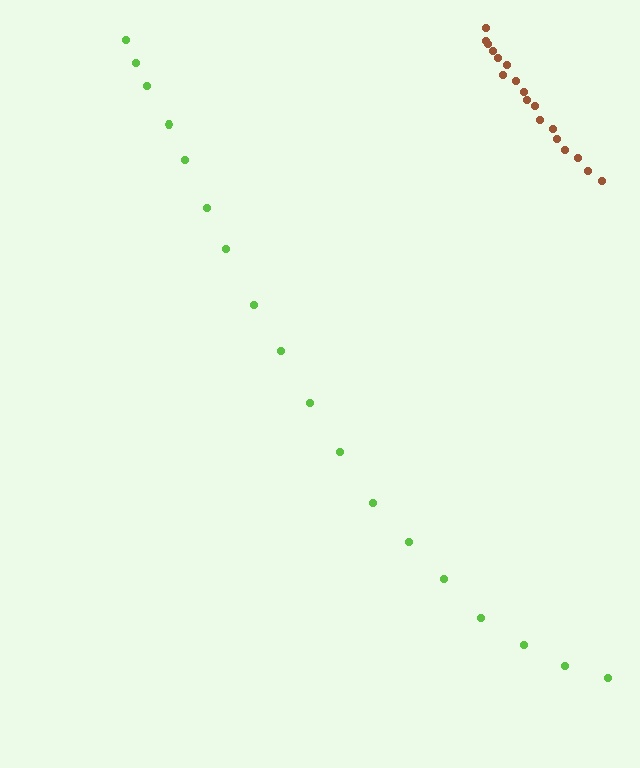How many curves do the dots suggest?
There are 2 distinct paths.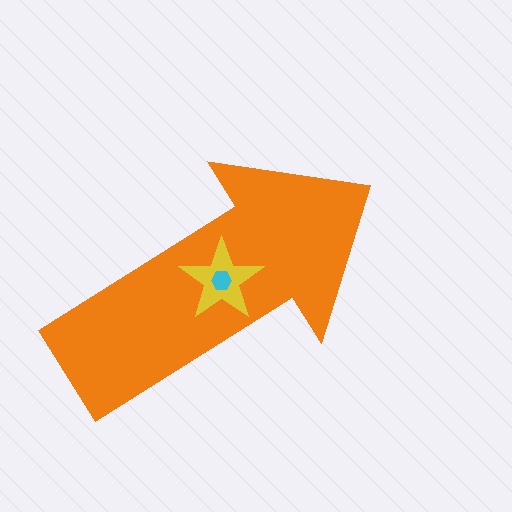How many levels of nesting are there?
3.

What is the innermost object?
The cyan hexagon.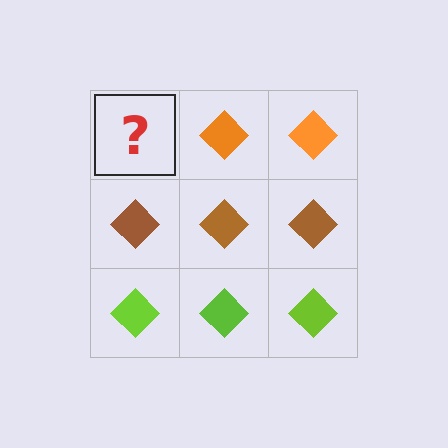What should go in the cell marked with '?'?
The missing cell should contain an orange diamond.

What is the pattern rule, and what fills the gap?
The rule is that each row has a consistent color. The gap should be filled with an orange diamond.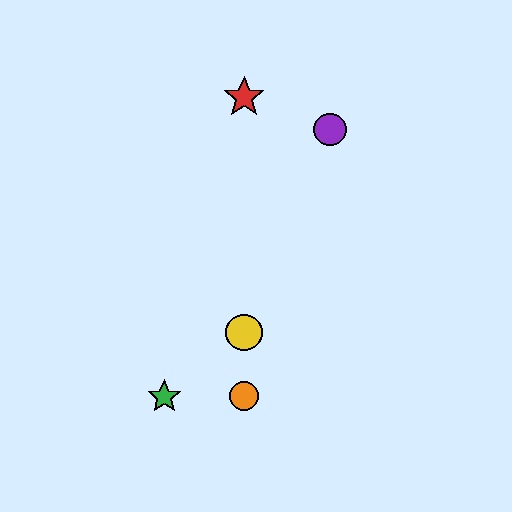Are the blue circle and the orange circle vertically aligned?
Yes, both are at x≈244.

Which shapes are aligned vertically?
The red star, the blue circle, the yellow circle, the orange circle are aligned vertically.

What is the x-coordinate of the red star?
The red star is at x≈244.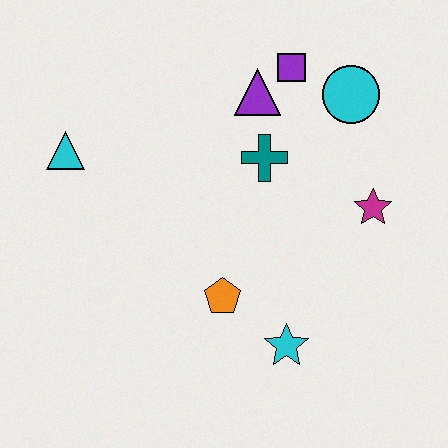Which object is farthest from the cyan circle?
The cyan triangle is farthest from the cyan circle.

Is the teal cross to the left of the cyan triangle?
No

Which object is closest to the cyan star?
The orange pentagon is closest to the cyan star.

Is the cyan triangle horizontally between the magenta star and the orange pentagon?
No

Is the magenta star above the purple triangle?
No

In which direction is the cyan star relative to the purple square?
The cyan star is below the purple square.